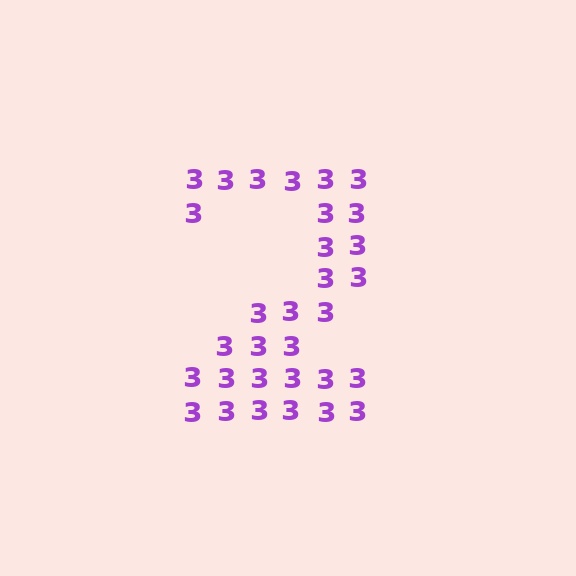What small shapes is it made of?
It is made of small digit 3's.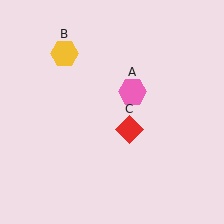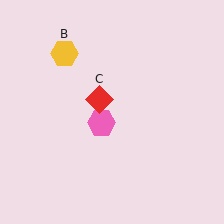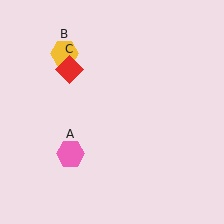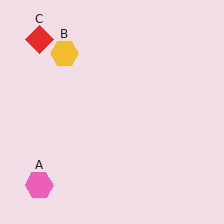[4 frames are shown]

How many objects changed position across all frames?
2 objects changed position: pink hexagon (object A), red diamond (object C).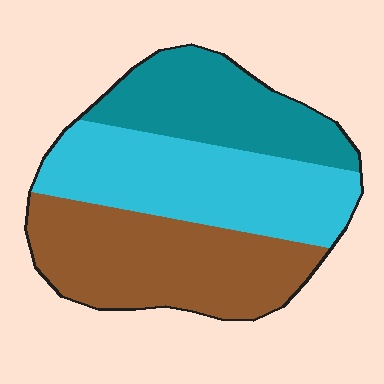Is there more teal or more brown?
Brown.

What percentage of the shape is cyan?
Cyan takes up about three eighths (3/8) of the shape.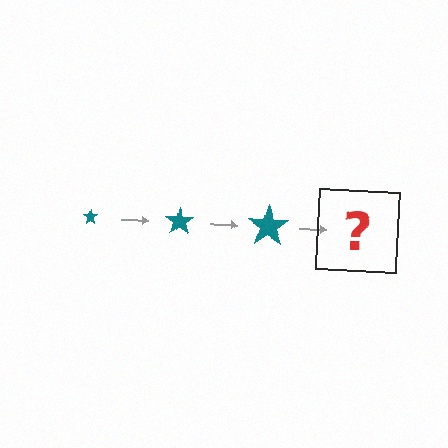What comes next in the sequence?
The next element should be a teal star, larger than the previous one.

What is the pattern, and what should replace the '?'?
The pattern is that the star gets progressively larger each step. The '?' should be a teal star, larger than the previous one.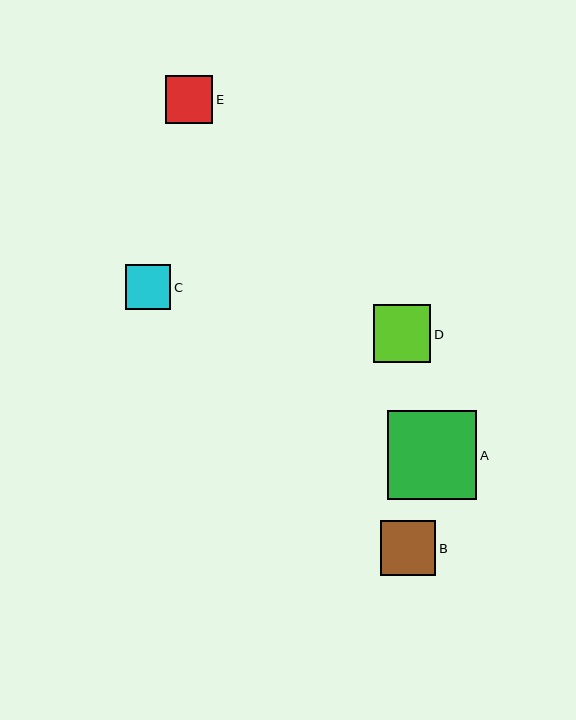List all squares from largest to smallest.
From largest to smallest: A, D, B, E, C.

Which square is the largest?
Square A is the largest with a size of approximately 89 pixels.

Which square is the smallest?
Square C is the smallest with a size of approximately 45 pixels.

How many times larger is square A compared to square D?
Square A is approximately 1.6 times the size of square D.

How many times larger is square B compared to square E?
Square B is approximately 1.2 times the size of square E.